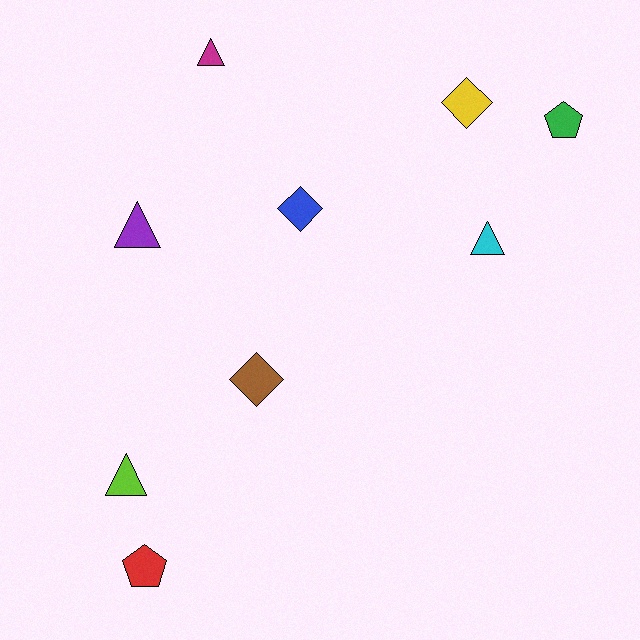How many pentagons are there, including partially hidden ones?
There are 2 pentagons.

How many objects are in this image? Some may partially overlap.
There are 9 objects.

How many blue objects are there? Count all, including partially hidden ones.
There is 1 blue object.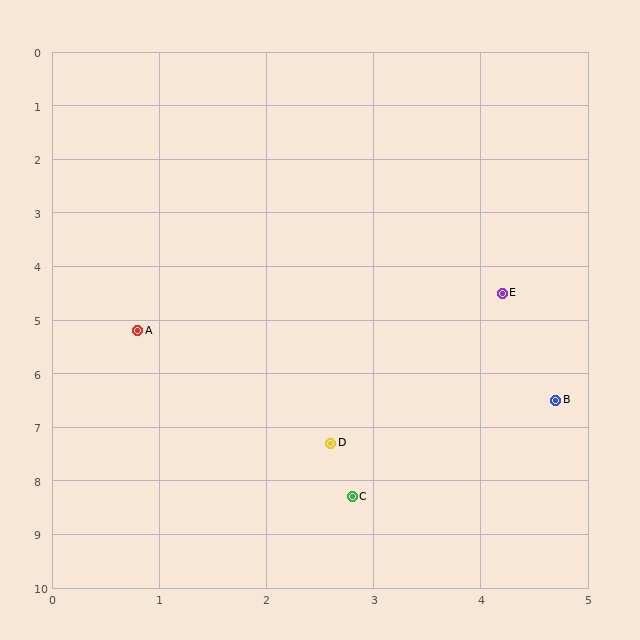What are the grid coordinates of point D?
Point D is at approximately (2.6, 7.3).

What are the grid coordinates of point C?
Point C is at approximately (2.8, 8.3).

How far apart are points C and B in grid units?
Points C and B are about 2.6 grid units apart.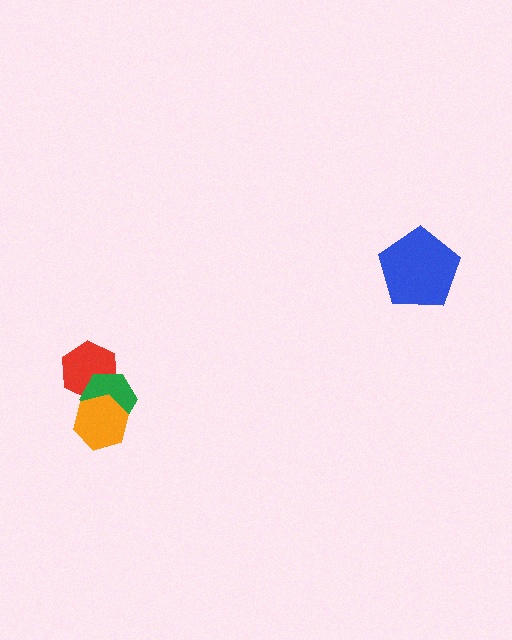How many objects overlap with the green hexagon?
2 objects overlap with the green hexagon.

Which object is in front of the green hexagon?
The orange hexagon is in front of the green hexagon.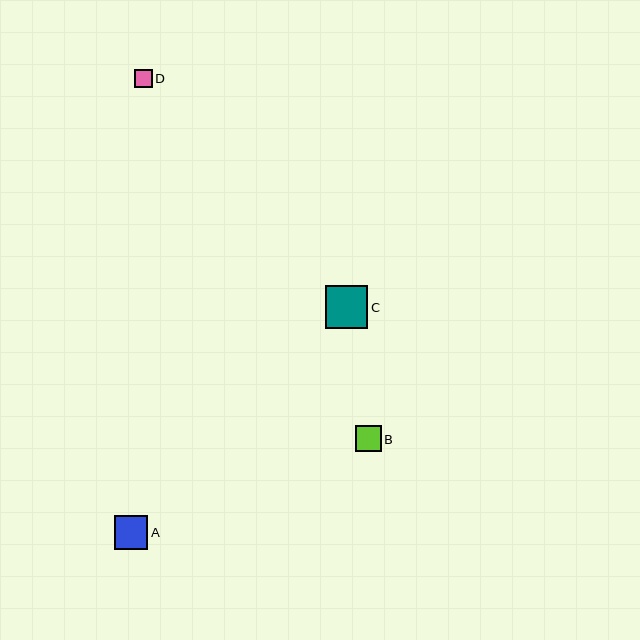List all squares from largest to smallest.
From largest to smallest: C, A, B, D.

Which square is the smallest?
Square D is the smallest with a size of approximately 18 pixels.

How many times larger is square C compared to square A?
Square C is approximately 1.3 times the size of square A.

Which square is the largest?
Square C is the largest with a size of approximately 43 pixels.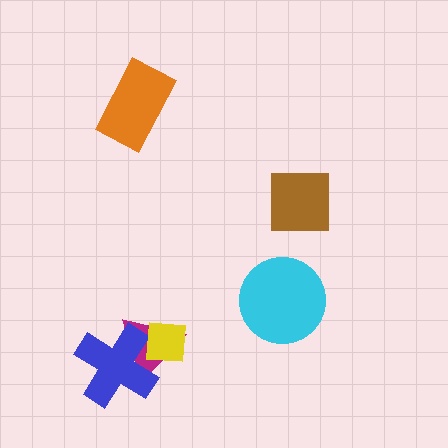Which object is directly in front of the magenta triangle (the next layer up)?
The blue cross is directly in front of the magenta triangle.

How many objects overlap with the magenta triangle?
2 objects overlap with the magenta triangle.